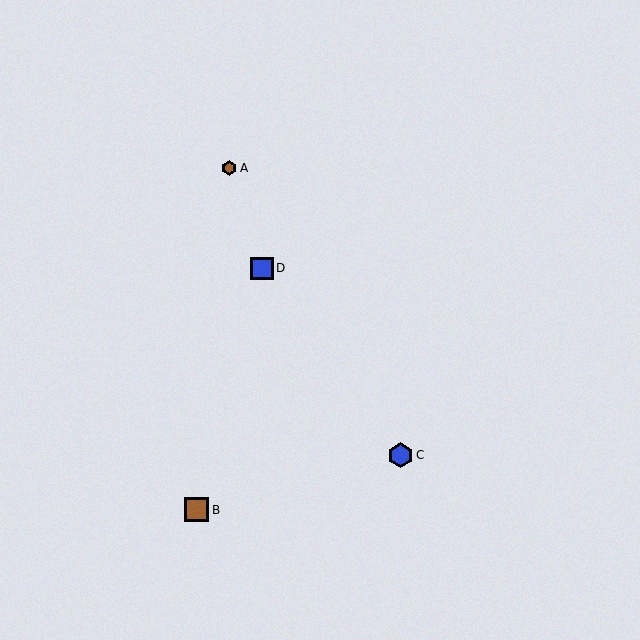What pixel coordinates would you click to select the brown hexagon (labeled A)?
Click at (229, 168) to select the brown hexagon A.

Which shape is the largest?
The blue hexagon (labeled C) is the largest.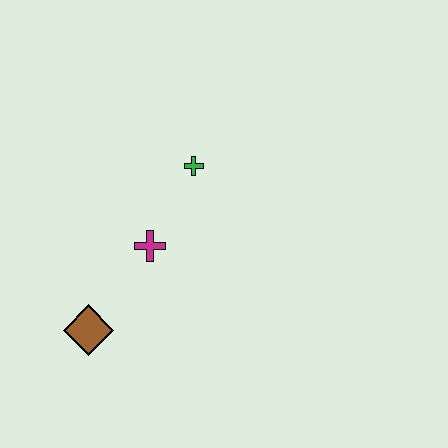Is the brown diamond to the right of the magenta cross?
No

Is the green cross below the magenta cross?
No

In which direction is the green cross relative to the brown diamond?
The green cross is above the brown diamond.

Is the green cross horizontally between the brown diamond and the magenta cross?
No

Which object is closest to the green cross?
The magenta cross is closest to the green cross.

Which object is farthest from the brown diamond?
The green cross is farthest from the brown diamond.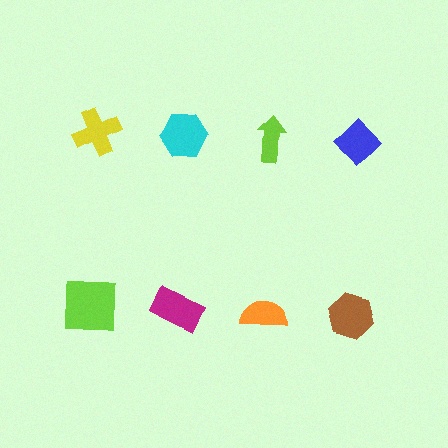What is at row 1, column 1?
A yellow cross.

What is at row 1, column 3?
A lime arrow.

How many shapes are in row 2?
4 shapes.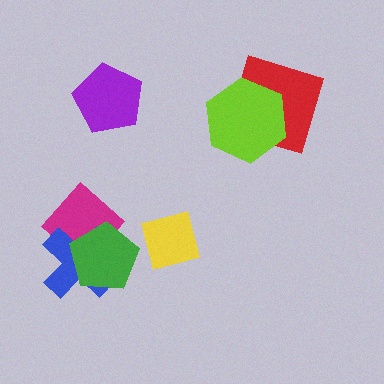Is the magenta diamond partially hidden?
Yes, it is partially covered by another shape.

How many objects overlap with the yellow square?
0 objects overlap with the yellow square.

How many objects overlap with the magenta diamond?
2 objects overlap with the magenta diamond.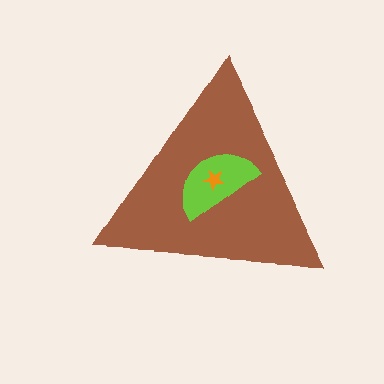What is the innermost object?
The orange star.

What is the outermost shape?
The brown triangle.